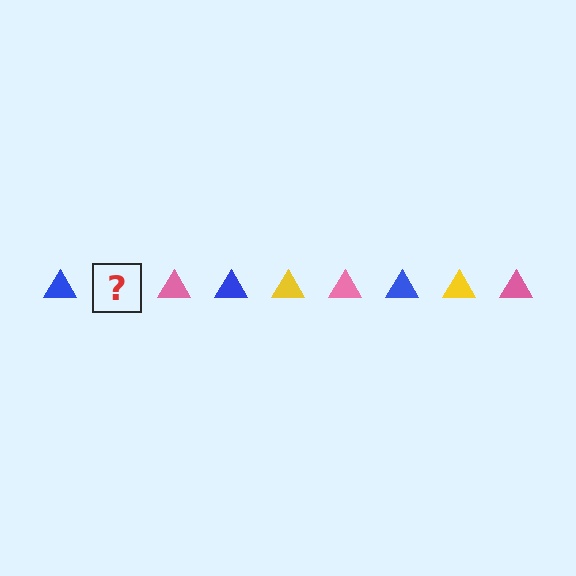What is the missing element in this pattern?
The missing element is a yellow triangle.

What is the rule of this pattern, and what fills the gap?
The rule is that the pattern cycles through blue, yellow, pink triangles. The gap should be filled with a yellow triangle.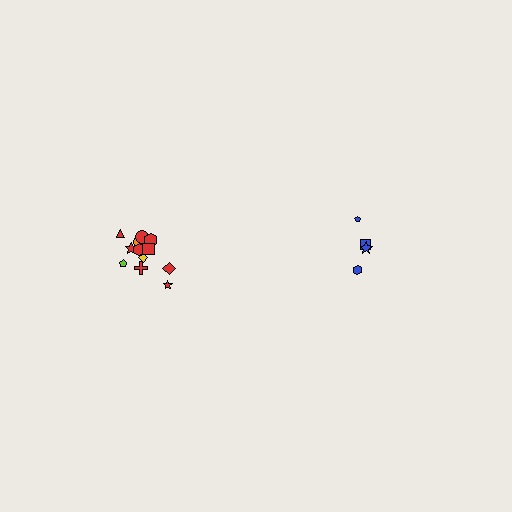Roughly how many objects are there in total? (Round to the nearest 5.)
Roughly 15 objects in total.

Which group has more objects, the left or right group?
The left group.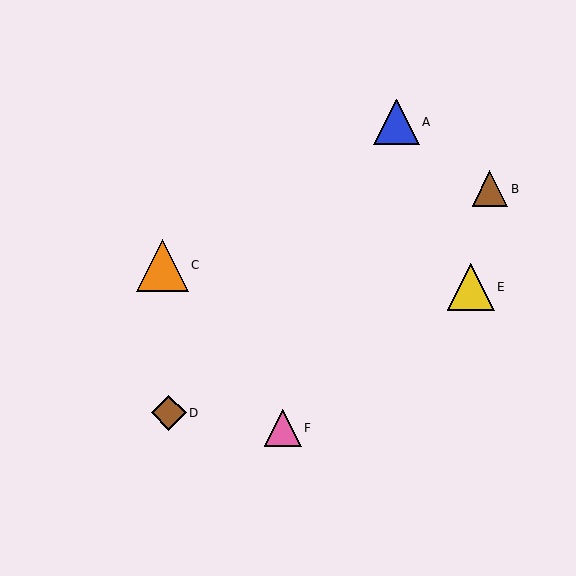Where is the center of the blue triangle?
The center of the blue triangle is at (397, 122).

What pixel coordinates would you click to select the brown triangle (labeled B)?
Click at (490, 189) to select the brown triangle B.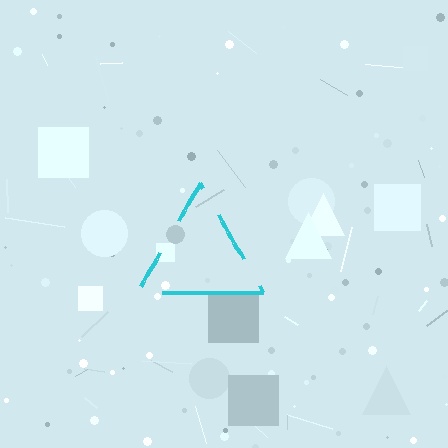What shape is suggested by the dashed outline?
The dashed outline suggests a triangle.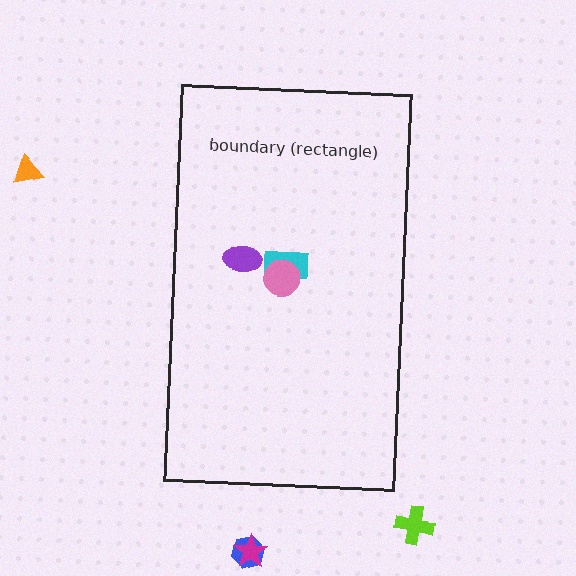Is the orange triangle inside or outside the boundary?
Outside.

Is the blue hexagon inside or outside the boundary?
Outside.